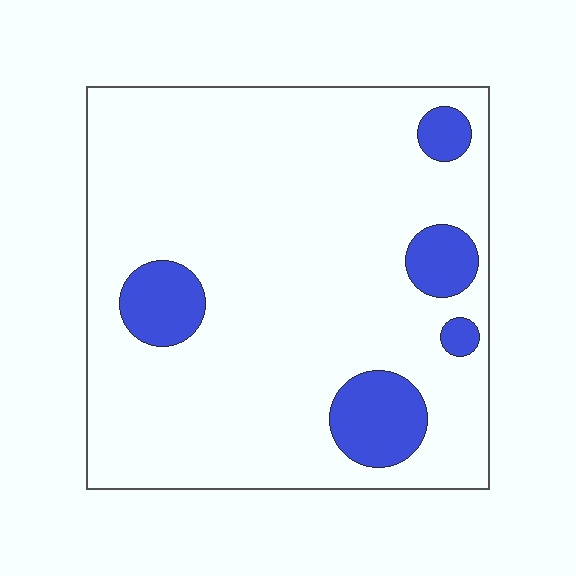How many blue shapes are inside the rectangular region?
5.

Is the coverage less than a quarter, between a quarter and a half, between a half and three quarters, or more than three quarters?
Less than a quarter.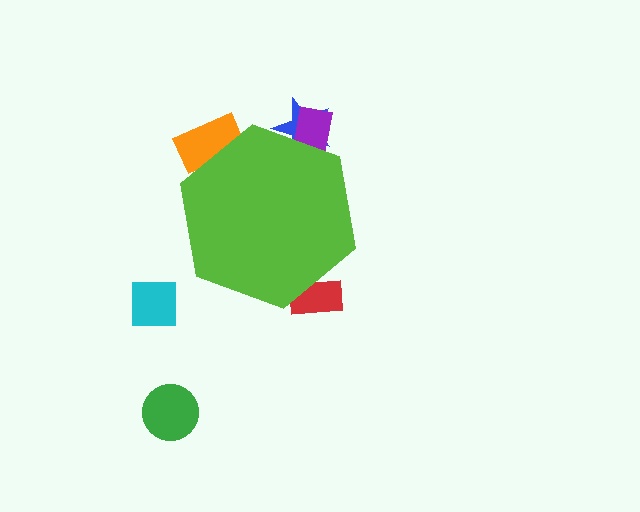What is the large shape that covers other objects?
A lime hexagon.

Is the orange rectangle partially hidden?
Yes, the orange rectangle is partially hidden behind the lime hexagon.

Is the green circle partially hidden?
No, the green circle is fully visible.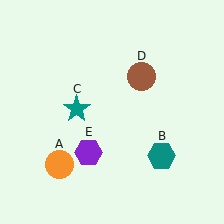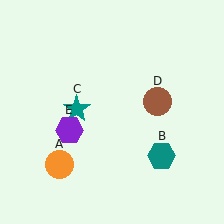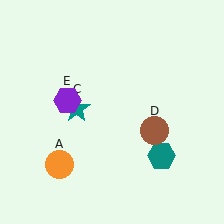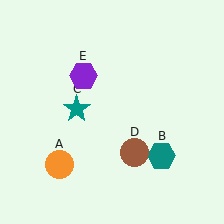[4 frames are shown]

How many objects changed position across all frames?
2 objects changed position: brown circle (object D), purple hexagon (object E).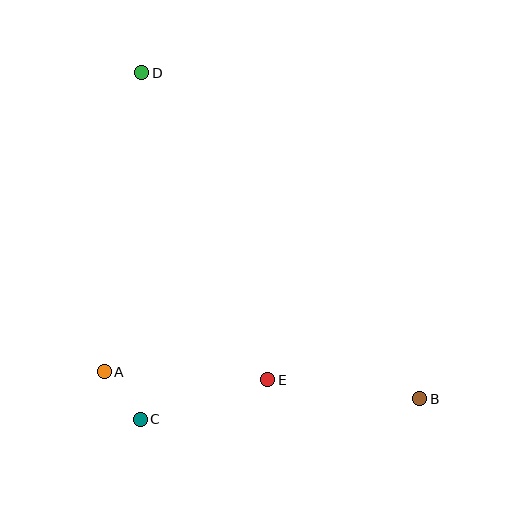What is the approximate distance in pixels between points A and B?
The distance between A and B is approximately 316 pixels.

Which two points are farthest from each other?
Points B and D are farthest from each other.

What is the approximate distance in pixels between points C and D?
The distance between C and D is approximately 346 pixels.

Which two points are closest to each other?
Points A and C are closest to each other.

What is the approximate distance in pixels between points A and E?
The distance between A and E is approximately 163 pixels.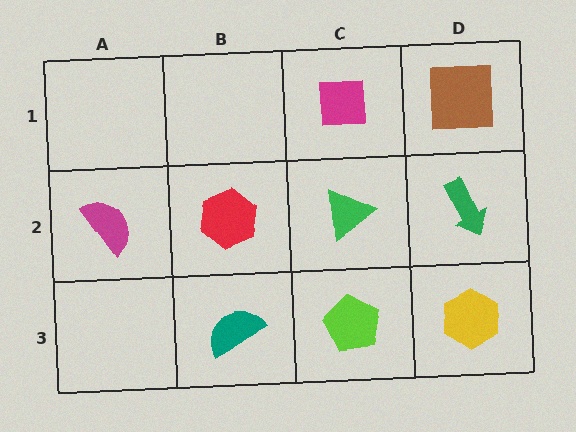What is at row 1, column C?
A magenta square.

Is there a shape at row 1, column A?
No, that cell is empty.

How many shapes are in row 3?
3 shapes.